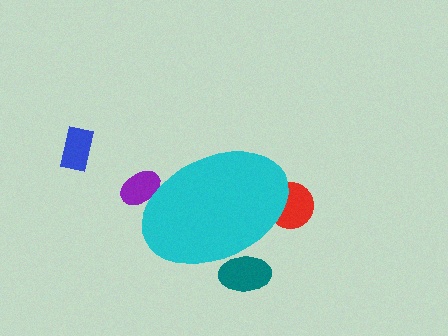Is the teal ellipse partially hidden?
Yes, the teal ellipse is partially hidden behind the cyan ellipse.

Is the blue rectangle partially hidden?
No, the blue rectangle is fully visible.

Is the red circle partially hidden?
Yes, the red circle is partially hidden behind the cyan ellipse.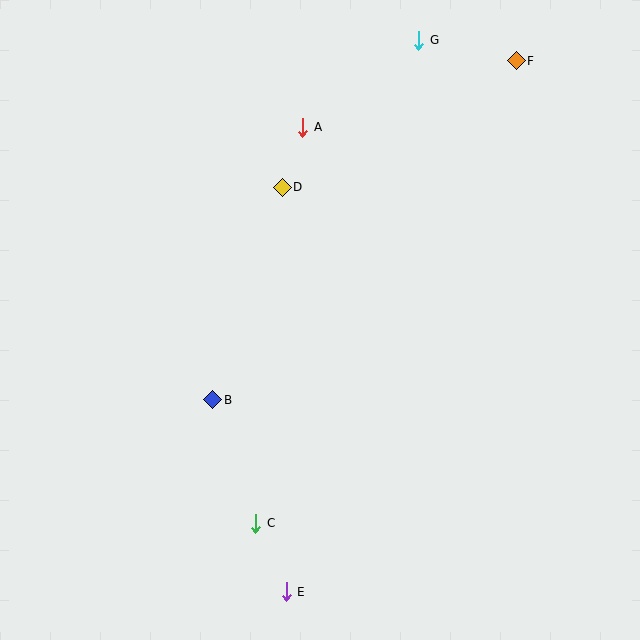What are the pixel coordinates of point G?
Point G is at (419, 40).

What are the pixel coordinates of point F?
Point F is at (516, 61).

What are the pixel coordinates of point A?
Point A is at (303, 127).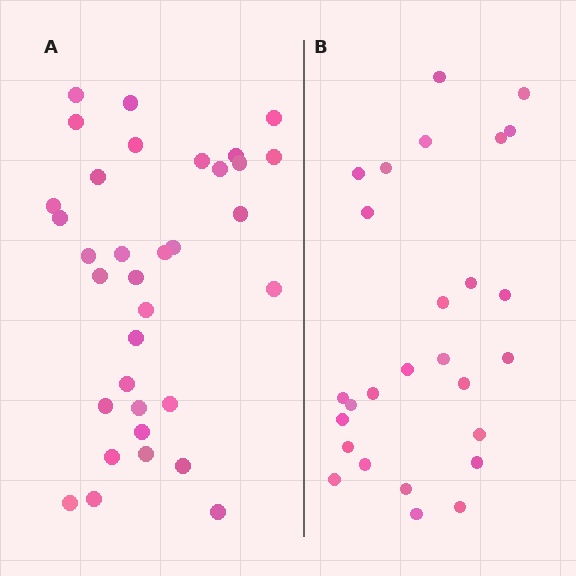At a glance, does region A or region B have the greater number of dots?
Region A (the left region) has more dots.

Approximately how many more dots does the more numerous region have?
Region A has roughly 8 or so more dots than region B.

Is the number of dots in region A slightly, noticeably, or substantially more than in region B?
Region A has noticeably more, but not dramatically so. The ratio is roughly 1.3 to 1.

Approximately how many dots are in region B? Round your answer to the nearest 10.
About 30 dots. (The exact count is 27, which rounds to 30.)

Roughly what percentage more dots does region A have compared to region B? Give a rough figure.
About 25% more.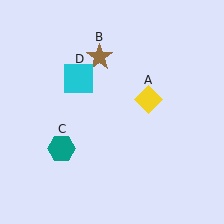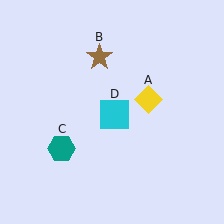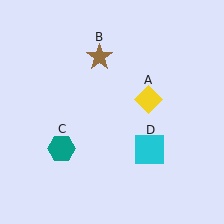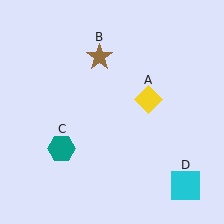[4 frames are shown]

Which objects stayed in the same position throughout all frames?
Yellow diamond (object A) and brown star (object B) and teal hexagon (object C) remained stationary.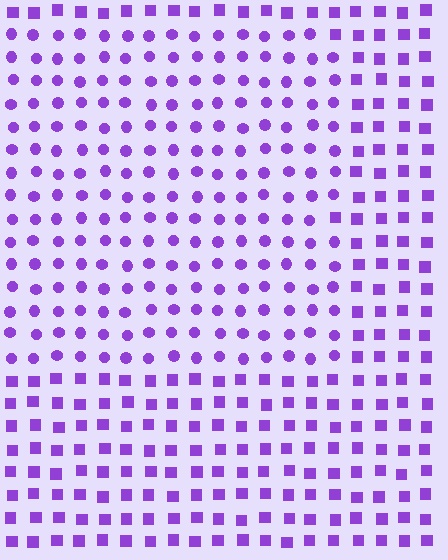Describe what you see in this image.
The image is filled with small purple elements arranged in a uniform grid. A rectangle-shaped region contains circles, while the surrounding area contains squares. The boundary is defined purely by the change in element shape.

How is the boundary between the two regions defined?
The boundary is defined by a change in element shape: circles inside vs. squares outside. All elements share the same color and spacing.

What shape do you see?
I see a rectangle.